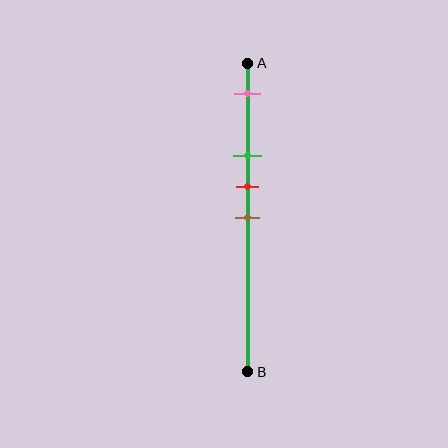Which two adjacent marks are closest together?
The red and brown marks are the closest adjacent pair.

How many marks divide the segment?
There are 4 marks dividing the segment.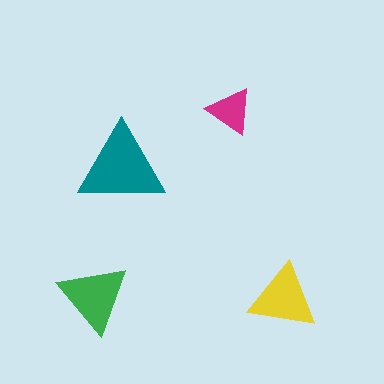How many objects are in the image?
There are 4 objects in the image.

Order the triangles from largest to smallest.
the teal one, the green one, the yellow one, the magenta one.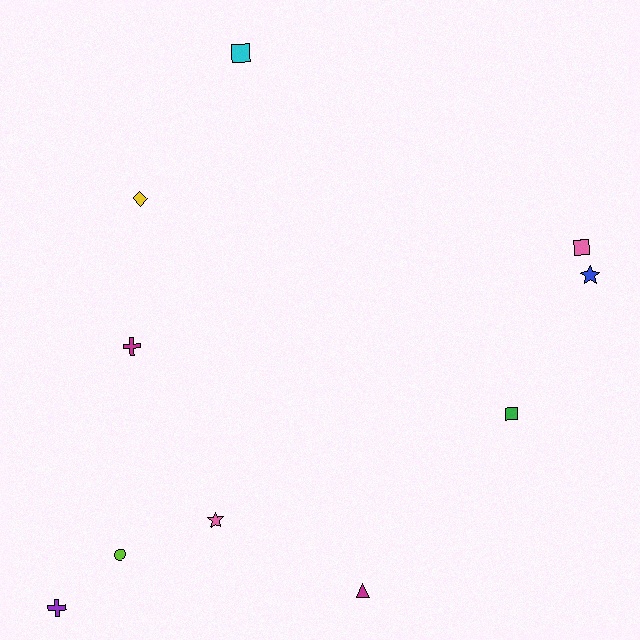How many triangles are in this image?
There is 1 triangle.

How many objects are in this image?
There are 10 objects.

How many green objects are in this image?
There is 1 green object.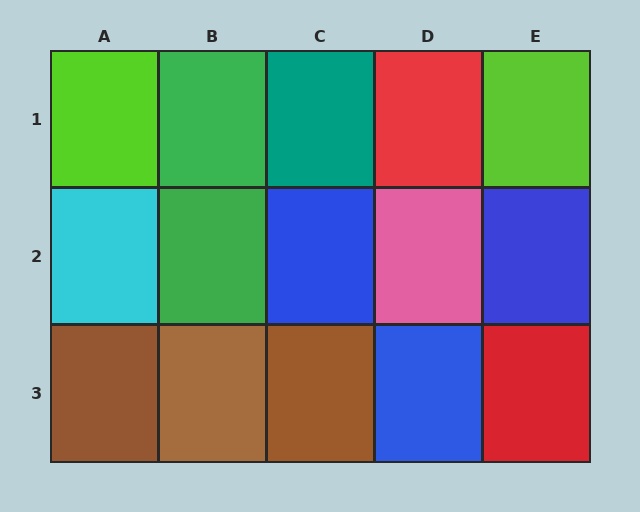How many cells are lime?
2 cells are lime.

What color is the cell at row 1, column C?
Teal.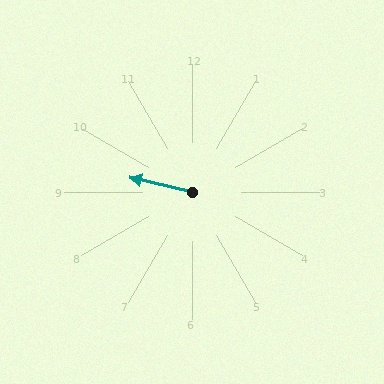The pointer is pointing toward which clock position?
Roughly 9 o'clock.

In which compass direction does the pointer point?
West.